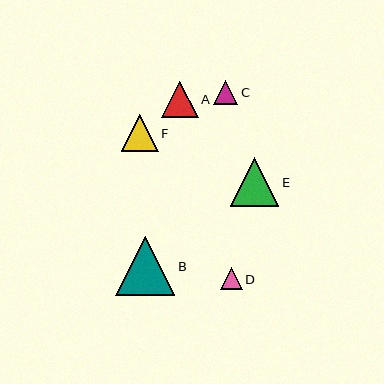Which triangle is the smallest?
Triangle D is the smallest with a size of approximately 22 pixels.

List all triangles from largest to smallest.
From largest to smallest: B, E, F, A, C, D.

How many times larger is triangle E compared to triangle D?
Triangle E is approximately 2.2 times the size of triangle D.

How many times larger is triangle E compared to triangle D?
Triangle E is approximately 2.2 times the size of triangle D.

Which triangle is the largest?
Triangle B is the largest with a size of approximately 59 pixels.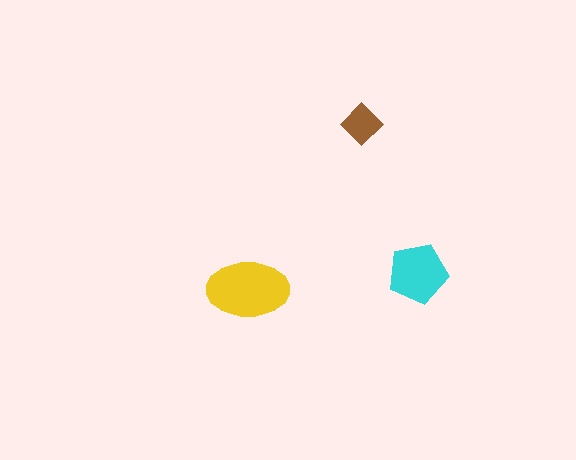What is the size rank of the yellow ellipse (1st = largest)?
1st.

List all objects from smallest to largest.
The brown diamond, the cyan pentagon, the yellow ellipse.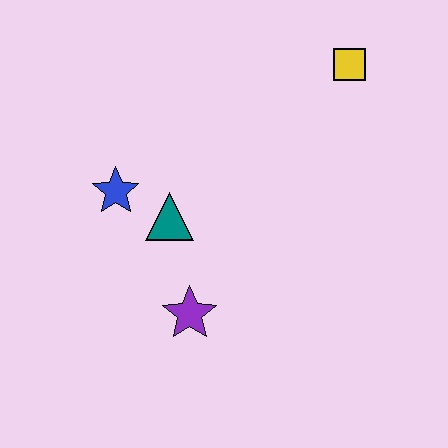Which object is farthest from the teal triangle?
The yellow square is farthest from the teal triangle.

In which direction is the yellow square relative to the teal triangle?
The yellow square is to the right of the teal triangle.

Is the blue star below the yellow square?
Yes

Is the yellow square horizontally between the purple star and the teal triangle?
No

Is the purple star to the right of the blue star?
Yes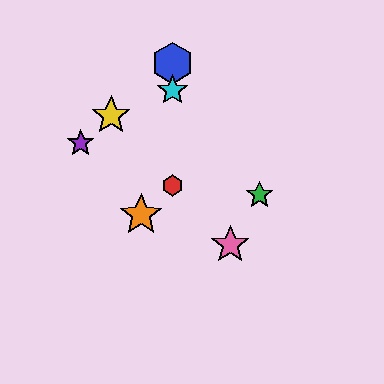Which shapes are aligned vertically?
The red hexagon, the blue hexagon, the cyan star are aligned vertically.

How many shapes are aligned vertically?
3 shapes (the red hexagon, the blue hexagon, the cyan star) are aligned vertically.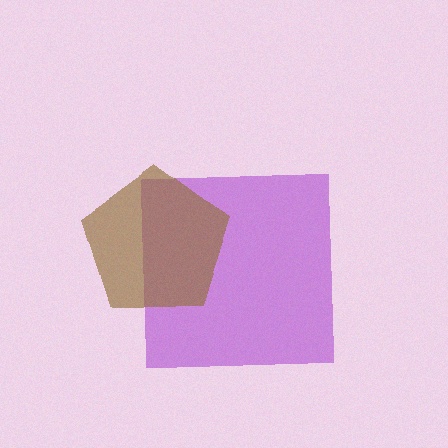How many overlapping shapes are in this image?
There are 2 overlapping shapes in the image.